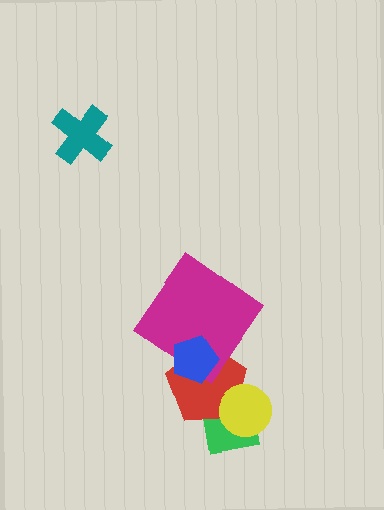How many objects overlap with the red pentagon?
4 objects overlap with the red pentagon.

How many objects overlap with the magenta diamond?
2 objects overlap with the magenta diamond.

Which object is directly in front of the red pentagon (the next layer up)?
The magenta diamond is directly in front of the red pentagon.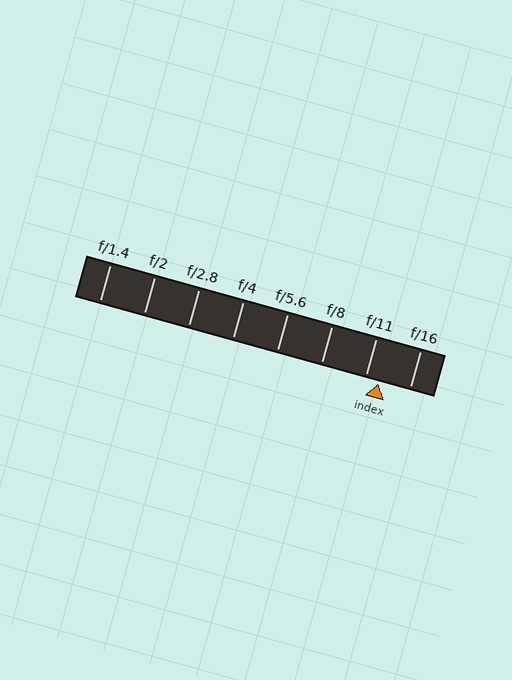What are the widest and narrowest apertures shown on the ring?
The widest aperture shown is f/1.4 and the narrowest is f/16.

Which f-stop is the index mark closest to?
The index mark is closest to f/11.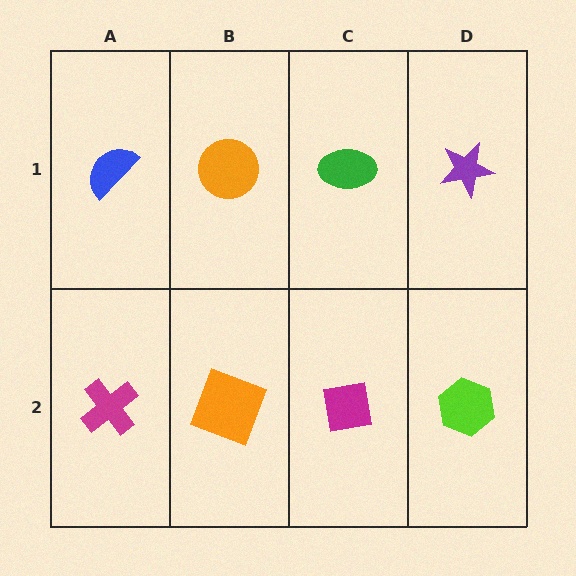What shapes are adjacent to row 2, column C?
A green ellipse (row 1, column C), an orange square (row 2, column B), a lime hexagon (row 2, column D).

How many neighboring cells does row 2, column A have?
2.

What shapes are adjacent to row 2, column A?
A blue semicircle (row 1, column A), an orange square (row 2, column B).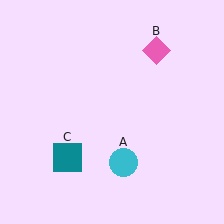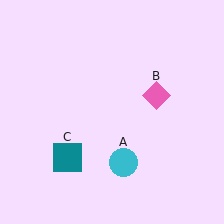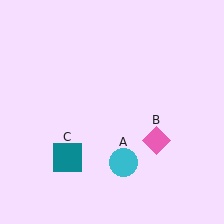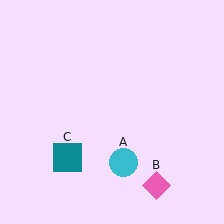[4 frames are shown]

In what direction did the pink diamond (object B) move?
The pink diamond (object B) moved down.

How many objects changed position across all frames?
1 object changed position: pink diamond (object B).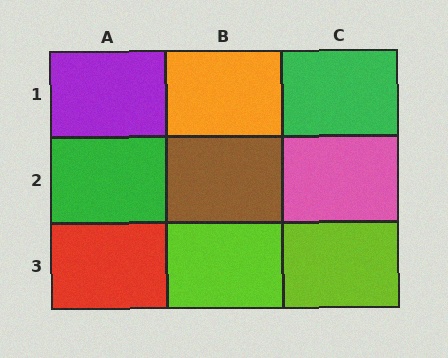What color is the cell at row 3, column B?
Lime.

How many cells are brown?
1 cell is brown.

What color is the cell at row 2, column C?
Pink.